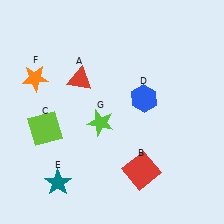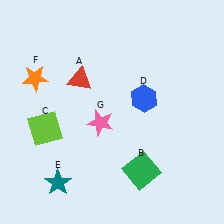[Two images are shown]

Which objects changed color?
B changed from red to green. G changed from lime to pink.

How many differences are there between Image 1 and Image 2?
There are 2 differences between the two images.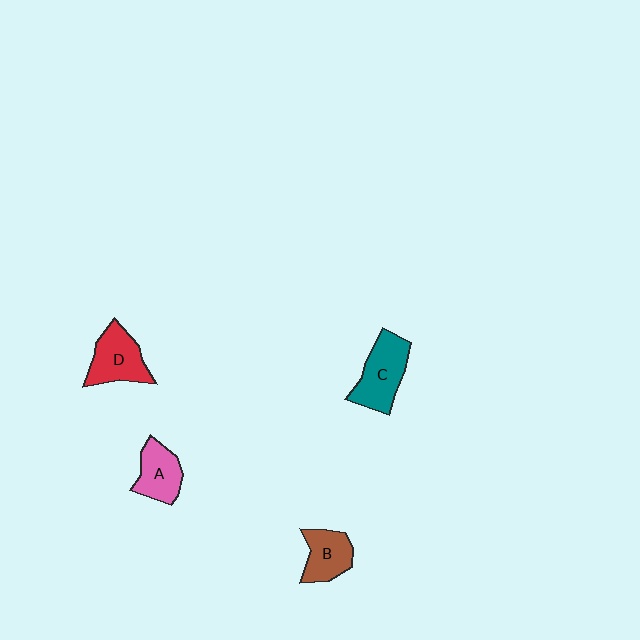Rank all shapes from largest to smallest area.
From largest to smallest: C (teal), D (red), A (pink), B (brown).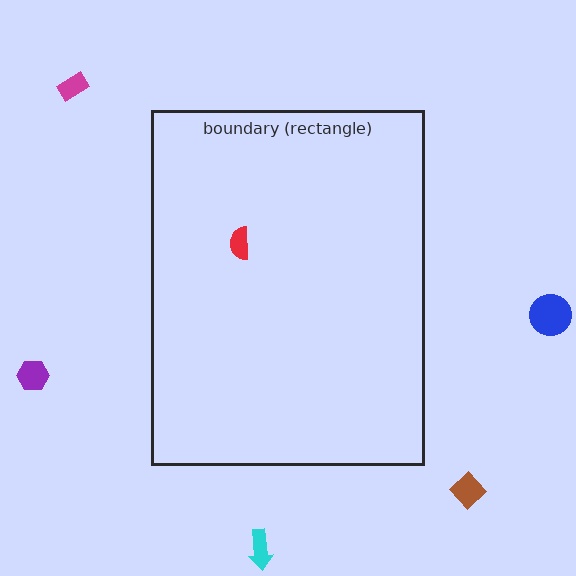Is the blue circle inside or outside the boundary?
Outside.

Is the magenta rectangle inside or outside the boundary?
Outside.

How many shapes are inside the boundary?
1 inside, 5 outside.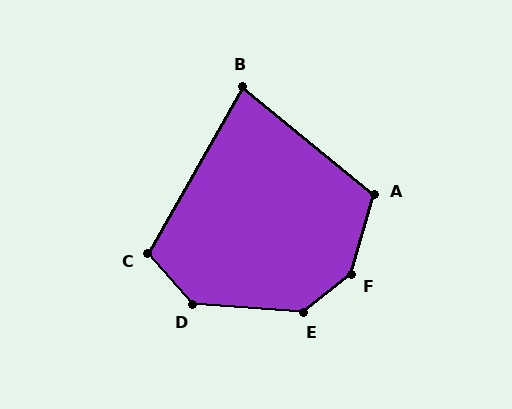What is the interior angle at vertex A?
Approximately 114 degrees (obtuse).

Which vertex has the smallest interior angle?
B, at approximately 80 degrees.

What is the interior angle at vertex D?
Approximately 135 degrees (obtuse).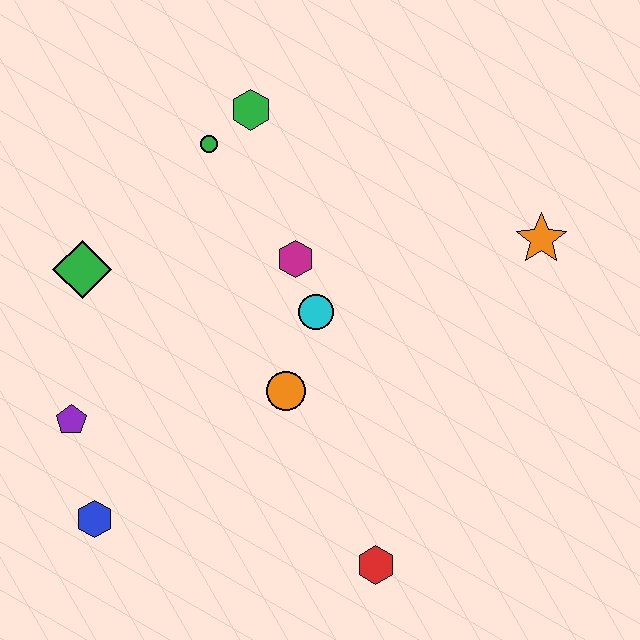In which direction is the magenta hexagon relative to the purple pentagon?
The magenta hexagon is to the right of the purple pentagon.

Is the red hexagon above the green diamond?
No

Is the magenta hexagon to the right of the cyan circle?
No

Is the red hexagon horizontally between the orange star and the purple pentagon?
Yes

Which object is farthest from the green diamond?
The orange star is farthest from the green diamond.